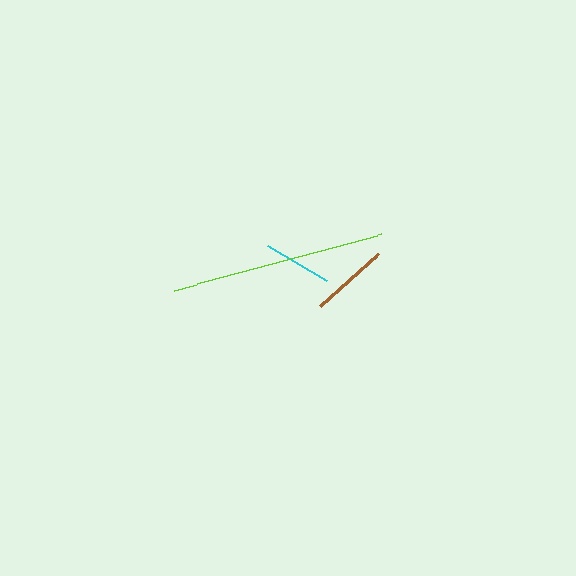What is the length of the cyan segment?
The cyan segment is approximately 69 pixels long.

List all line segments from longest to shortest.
From longest to shortest: lime, brown, cyan.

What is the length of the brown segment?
The brown segment is approximately 77 pixels long.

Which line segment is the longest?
The lime line is the longest at approximately 214 pixels.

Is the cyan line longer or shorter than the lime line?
The lime line is longer than the cyan line.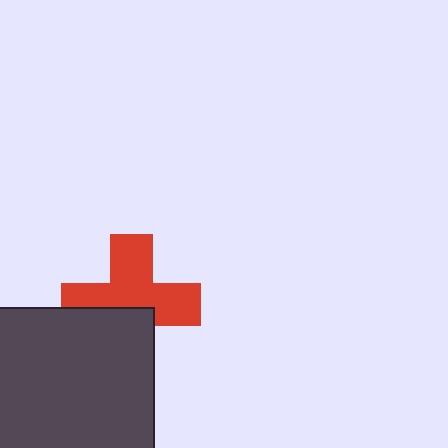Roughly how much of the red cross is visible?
About half of it is visible (roughly 62%).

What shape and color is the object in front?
The object in front is a dark gray square.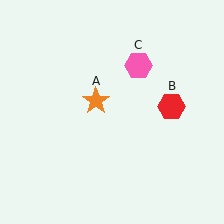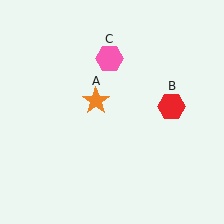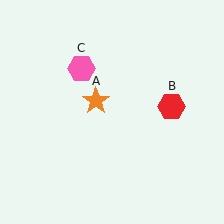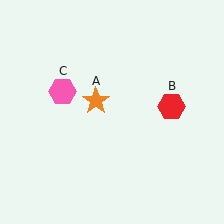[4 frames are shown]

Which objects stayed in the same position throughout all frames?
Orange star (object A) and red hexagon (object B) remained stationary.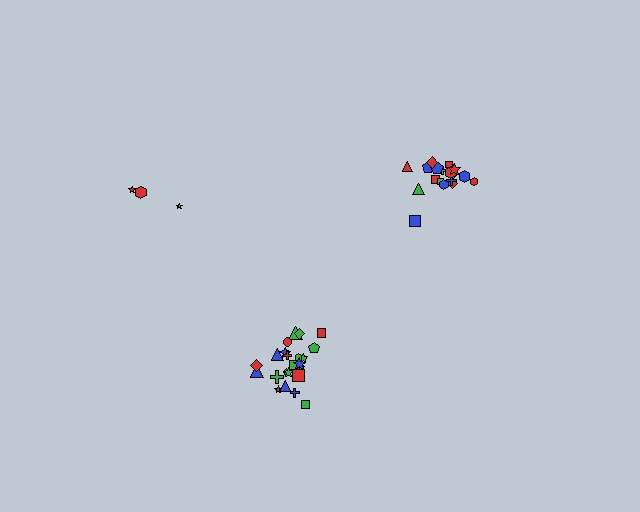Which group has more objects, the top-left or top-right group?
The top-right group.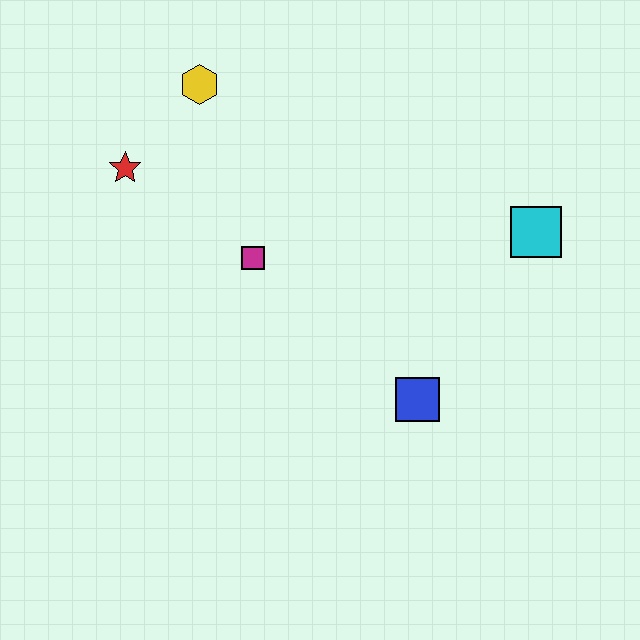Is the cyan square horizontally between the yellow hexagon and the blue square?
No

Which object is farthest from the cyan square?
The red star is farthest from the cyan square.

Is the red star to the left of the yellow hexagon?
Yes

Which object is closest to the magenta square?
The red star is closest to the magenta square.